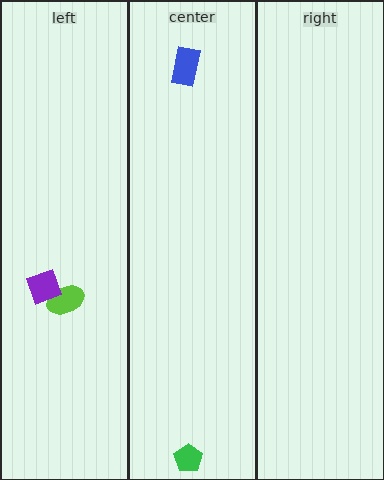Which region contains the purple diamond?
The left region.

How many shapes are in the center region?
2.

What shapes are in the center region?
The green pentagon, the blue rectangle.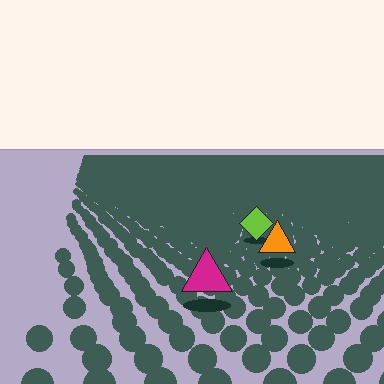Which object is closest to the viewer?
The magenta triangle is closest. The texture marks near it are larger and more spread out.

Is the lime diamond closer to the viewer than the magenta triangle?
No. The magenta triangle is closer — you can tell from the texture gradient: the ground texture is coarser near it.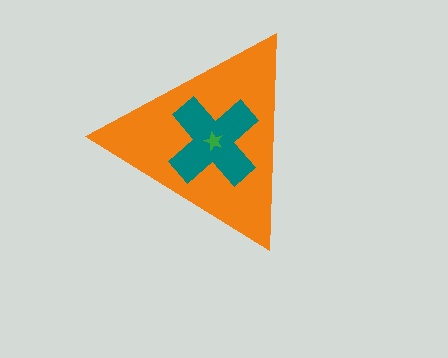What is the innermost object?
The green star.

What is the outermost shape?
The orange triangle.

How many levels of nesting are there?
3.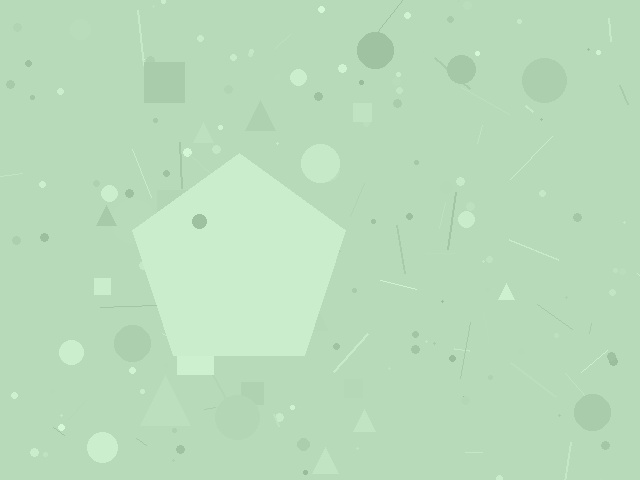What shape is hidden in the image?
A pentagon is hidden in the image.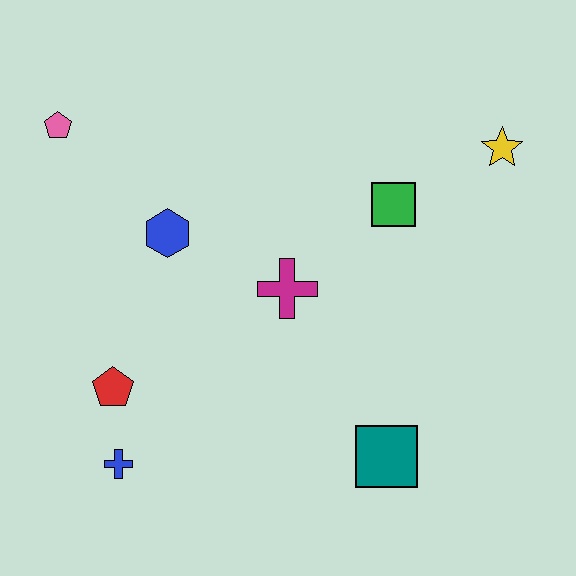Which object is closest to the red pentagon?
The blue cross is closest to the red pentagon.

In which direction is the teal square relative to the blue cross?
The teal square is to the right of the blue cross.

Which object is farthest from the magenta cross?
The pink pentagon is farthest from the magenta cross.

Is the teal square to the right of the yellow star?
No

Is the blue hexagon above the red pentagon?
Yes